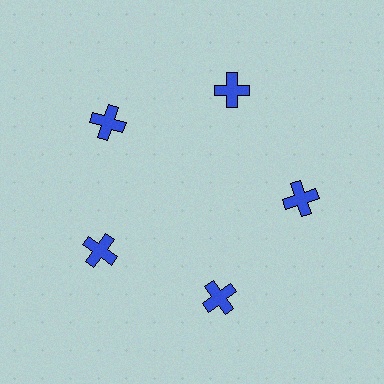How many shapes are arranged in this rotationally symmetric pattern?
There are 5 shapes, arranged in 5 groups of 1.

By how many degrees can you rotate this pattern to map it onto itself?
The pattern maps onto itself every 72 degrees of rotation.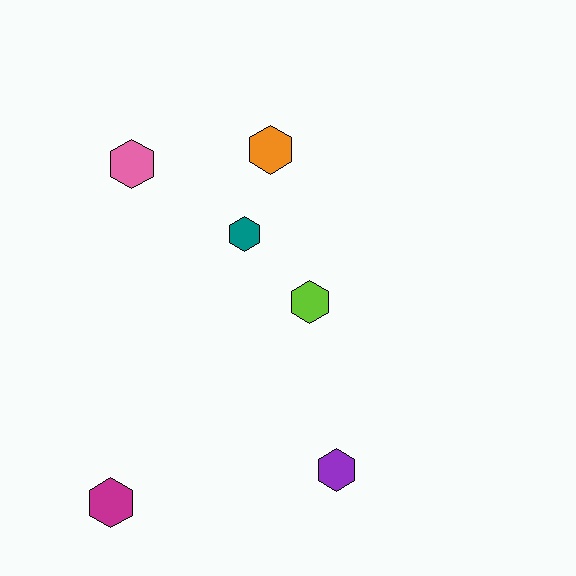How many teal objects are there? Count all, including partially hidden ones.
There is 1 teal object.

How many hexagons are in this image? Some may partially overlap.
There are 6 hexagons.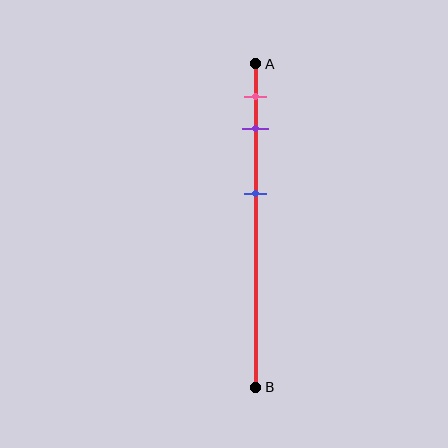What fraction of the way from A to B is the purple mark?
The purple mark is approximately 20% (0.2) of the way from A to B.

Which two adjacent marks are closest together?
The pink and purple marks are the closest adjacent pair.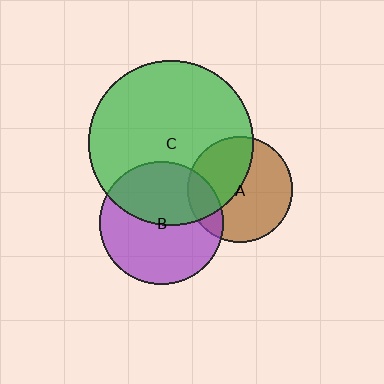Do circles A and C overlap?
Yes.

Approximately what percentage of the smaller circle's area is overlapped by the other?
Approximately 40%.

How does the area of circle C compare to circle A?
Approximately 2.4 times.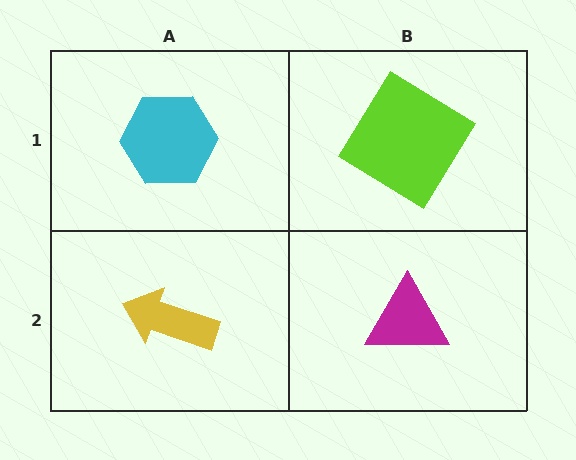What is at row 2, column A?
A yellow arrow.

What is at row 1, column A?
A cyan hexagon.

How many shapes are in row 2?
2 shapes.